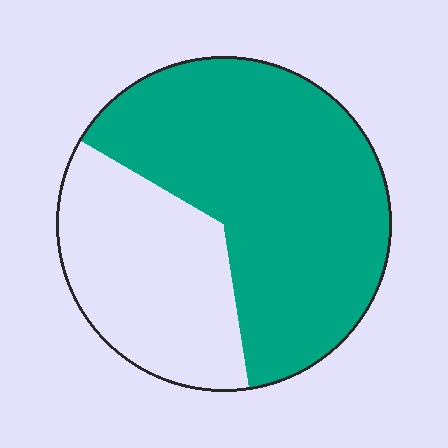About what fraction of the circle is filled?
About five eighths (5/8).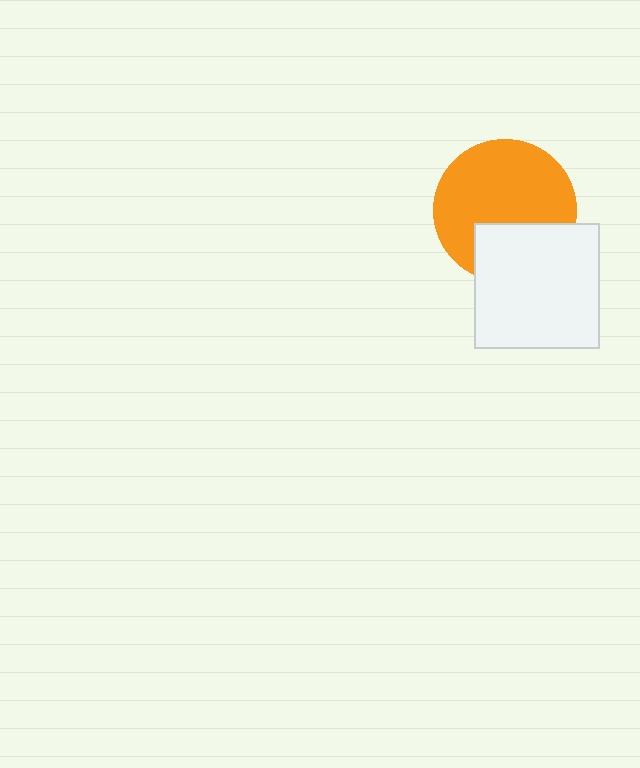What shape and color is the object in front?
The object in front is a white square.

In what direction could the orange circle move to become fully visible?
The orange circle could move up. That would shift it out from behind the white square entirely.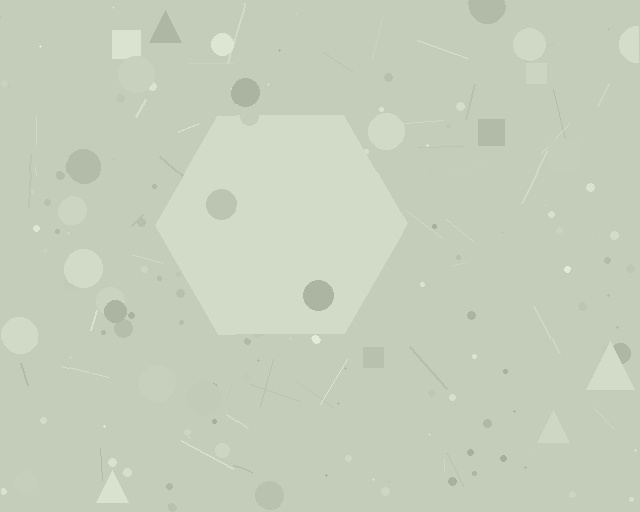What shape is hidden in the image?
A hexagon is hidden in the image.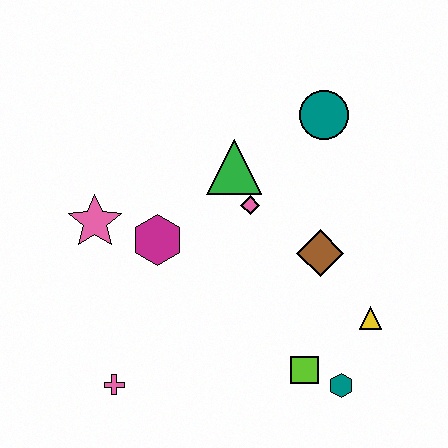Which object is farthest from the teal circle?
The pink cross is farthest from the teal circle.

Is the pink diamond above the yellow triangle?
Yes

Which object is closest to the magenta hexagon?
The pink star is closest to the magenta hexagon.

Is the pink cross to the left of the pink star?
No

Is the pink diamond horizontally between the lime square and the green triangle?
Yes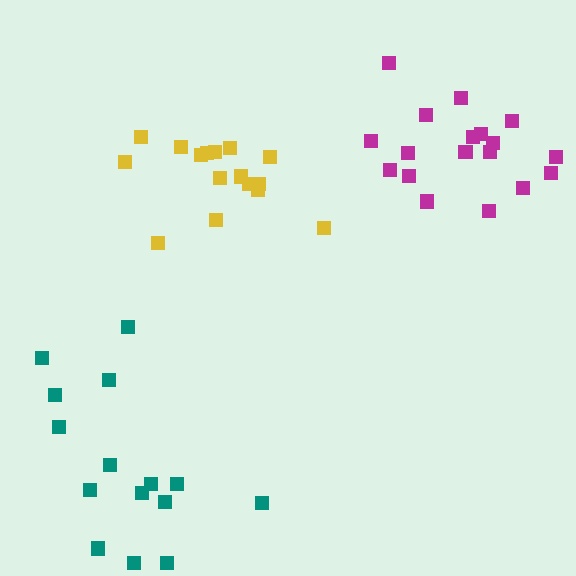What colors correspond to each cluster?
The clusters are colored: yellow, teal, magenta.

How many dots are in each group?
Group 1: 16 dots, Group 2: 15 dots, Group 3: 18 dots (49 total).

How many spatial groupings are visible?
There are 3 spatial groupings.